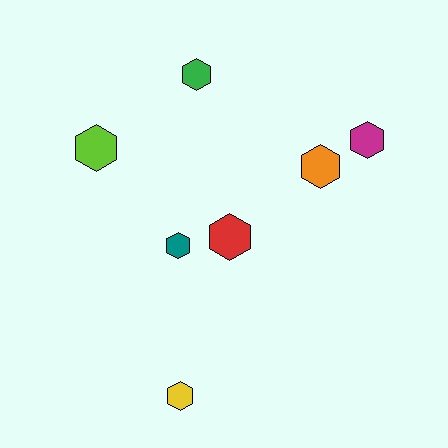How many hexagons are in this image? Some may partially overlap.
There are 7 hexagons.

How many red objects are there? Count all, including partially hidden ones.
There is 1 red object.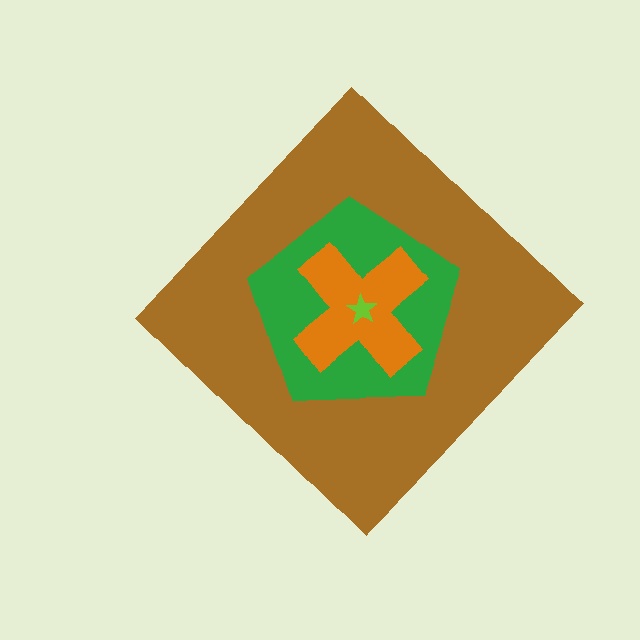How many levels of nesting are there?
4.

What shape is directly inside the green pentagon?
The orange cross.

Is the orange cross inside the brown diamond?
Yes.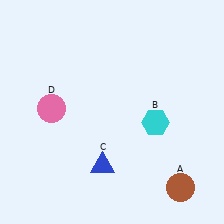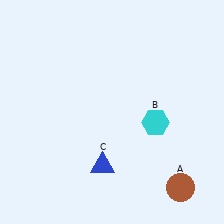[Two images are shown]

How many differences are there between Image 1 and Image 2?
There is 1 difference between the two images.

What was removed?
The pink circle (D) was removed in Image 2.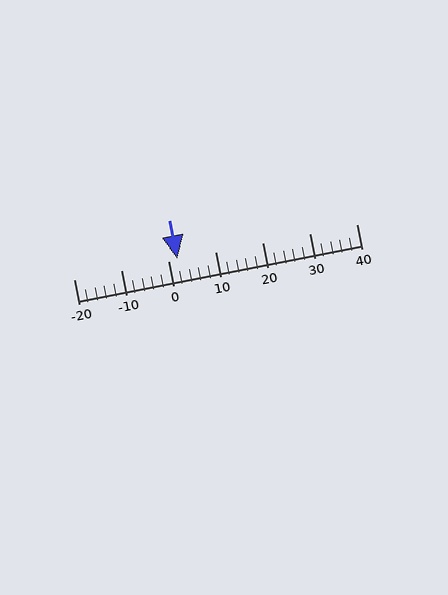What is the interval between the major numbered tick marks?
The major tick marks are spaced 10 units apart.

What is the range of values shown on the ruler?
The ruler shows values from -20 to 40.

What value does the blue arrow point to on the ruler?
The blue arrow points to approximately 2.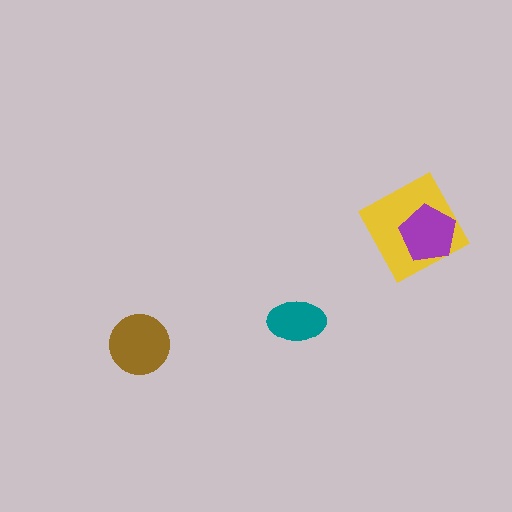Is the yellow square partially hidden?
Yes, it is partially covered by another shape.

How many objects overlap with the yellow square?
1 object overlaps with the yellow square.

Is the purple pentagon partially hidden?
No, no other shape covers it.